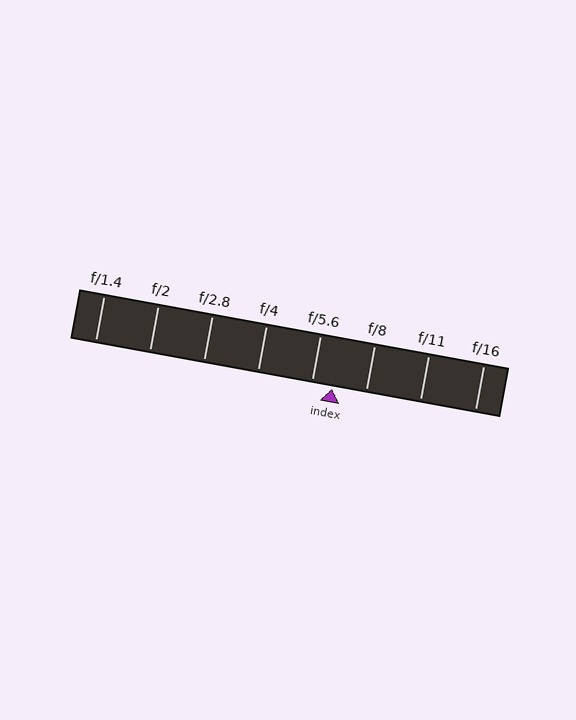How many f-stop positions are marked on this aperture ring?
There are 8 f-stop positions marked.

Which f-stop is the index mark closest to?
The index mark is closest to f/5.6.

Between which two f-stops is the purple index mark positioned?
The index mark is between f/5.6 and f/8.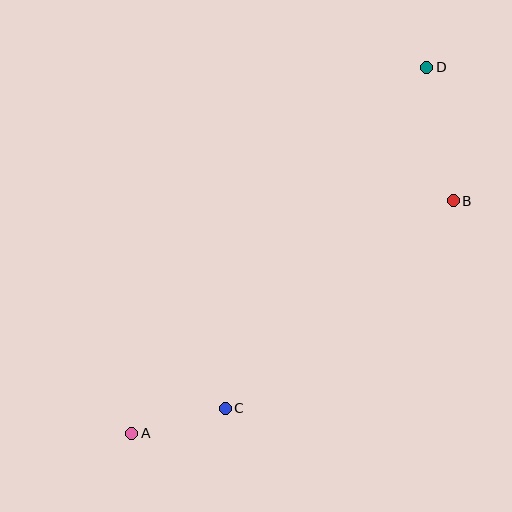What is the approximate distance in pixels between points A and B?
The distance between A and B is approximately 397 pixels.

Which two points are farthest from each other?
Points A and D are farthest from each other.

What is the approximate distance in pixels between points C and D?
The distance between C and D is approximately 396 pixels.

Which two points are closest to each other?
Points A and C are closest to each other.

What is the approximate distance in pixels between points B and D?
The distance between B and D is approximately 136 pixels.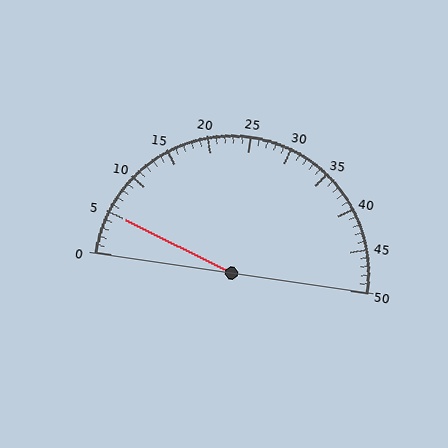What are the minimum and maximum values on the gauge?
The gauge ranges from 0 to 50.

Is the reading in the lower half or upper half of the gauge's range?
The reading is in the lower half of the range (0 to 50).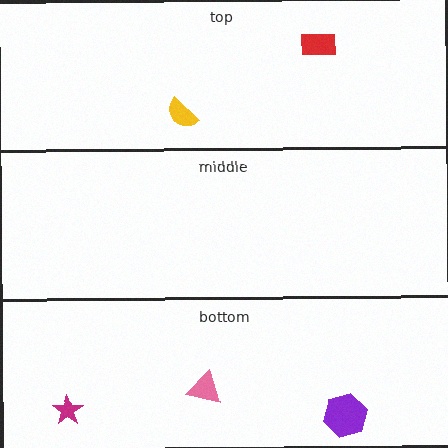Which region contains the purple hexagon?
The bottom region.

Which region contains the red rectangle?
The top region.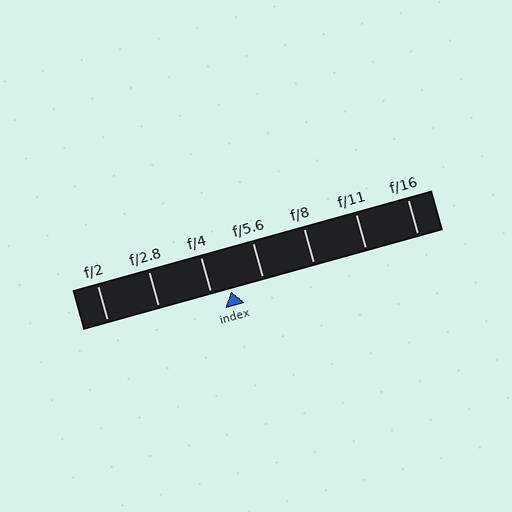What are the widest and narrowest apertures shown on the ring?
The widest aperture shown is f/2 and the narrowest is f/16.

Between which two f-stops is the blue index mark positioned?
The index mark is between f/4 and f/5.6.